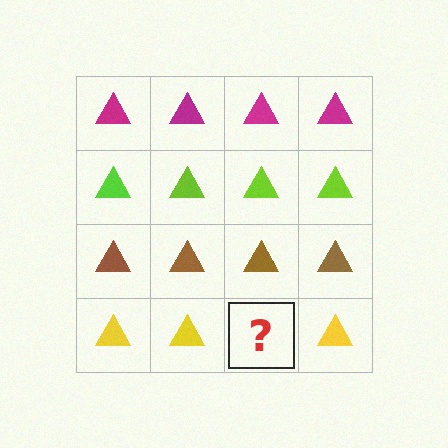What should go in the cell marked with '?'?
The missing cell should contain a yellow triangle.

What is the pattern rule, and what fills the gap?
The rule is that each row has a consistent color. The gap should be filled with a yellow triangle.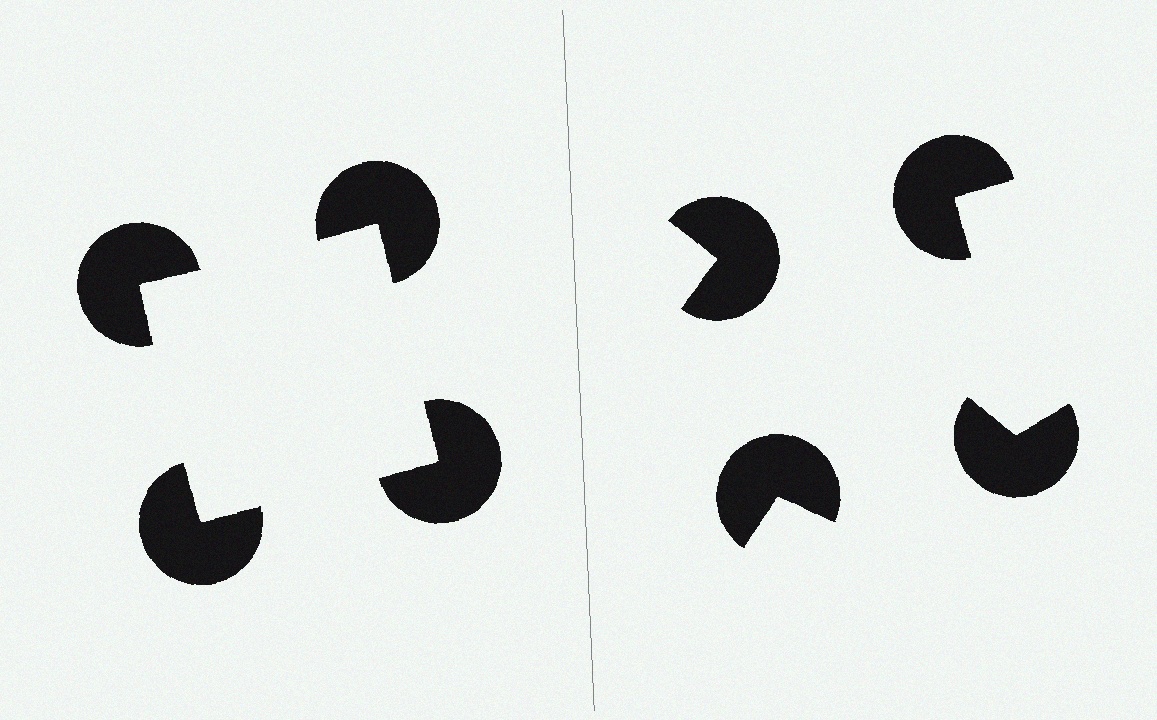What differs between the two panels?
The pac-man discs are positioned identically on both sides; only the wedge orientations differ. On the left they align to a square; on the right they are misaligned.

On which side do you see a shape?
An illusory square appears on the left side. On the right side the wedge cuts are rotated, so no coherent shape forms.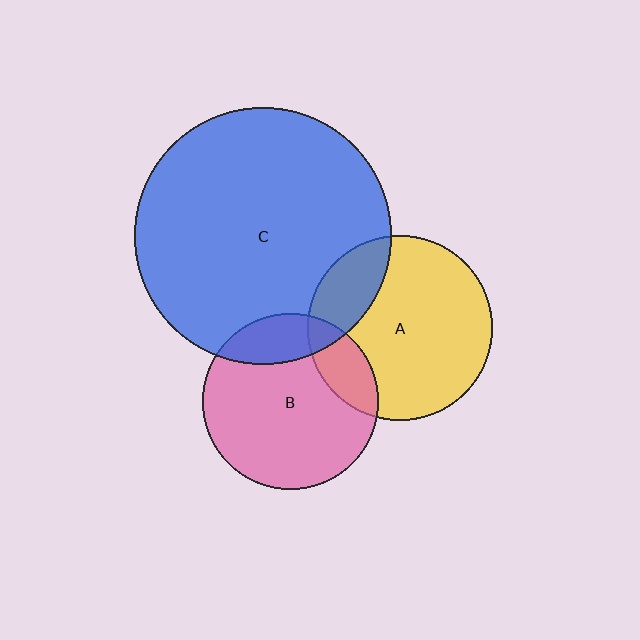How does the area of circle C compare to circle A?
Approximately 1.9 times.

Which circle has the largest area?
Circle C (blue).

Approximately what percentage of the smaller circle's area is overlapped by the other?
Approximately 20%.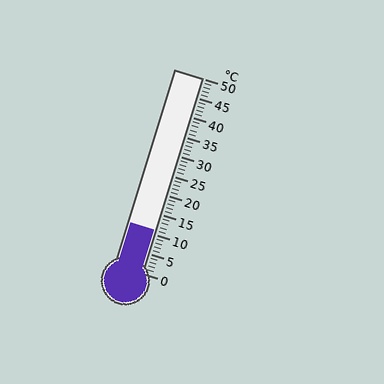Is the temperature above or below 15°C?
The temperature is below 15°C.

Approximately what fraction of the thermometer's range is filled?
The thermometer is filled to approximately 20% of its range.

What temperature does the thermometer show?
The thermometer shows approximately 11°C.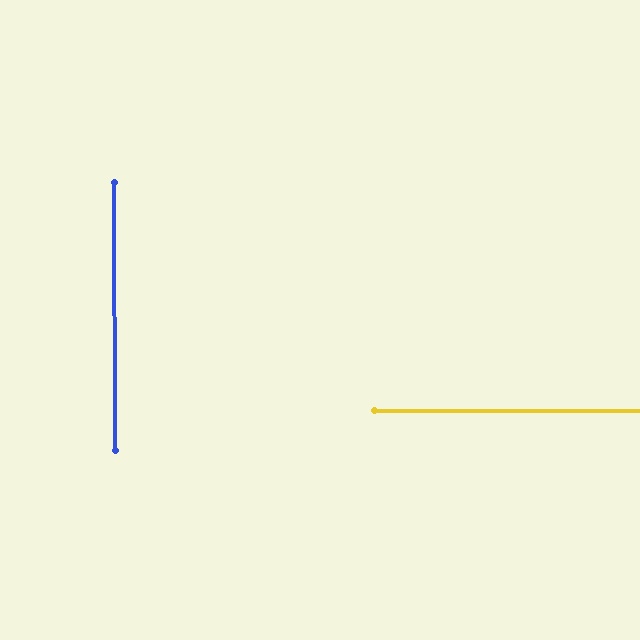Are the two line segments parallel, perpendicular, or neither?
Perpendicular — they meet at approximately 90°.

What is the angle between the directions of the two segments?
Approximately 90 degrees.